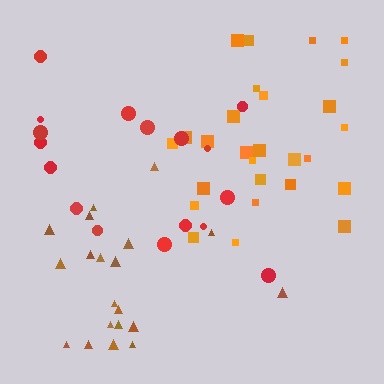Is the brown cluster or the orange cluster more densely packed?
Orange.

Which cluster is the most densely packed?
Orange.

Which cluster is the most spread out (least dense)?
Red.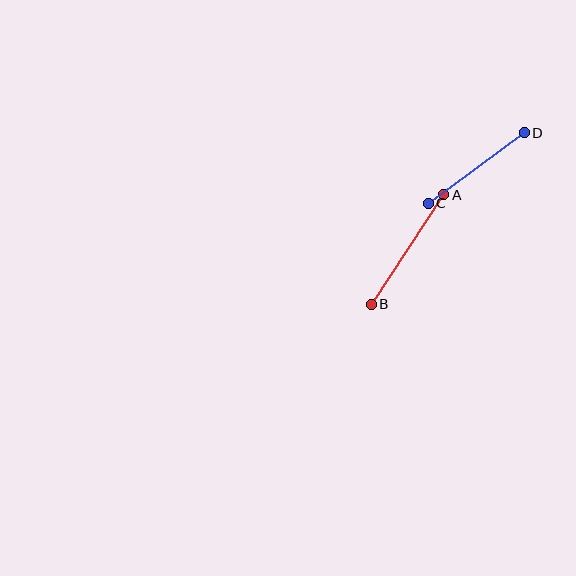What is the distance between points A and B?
The distance is approximately 131 pixels.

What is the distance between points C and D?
The distance is approximately 119 pixels.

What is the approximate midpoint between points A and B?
The midpoint is at approximately (408, 249) pixels.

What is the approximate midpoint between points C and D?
The midpoint is at approximately (476, 168) pixels.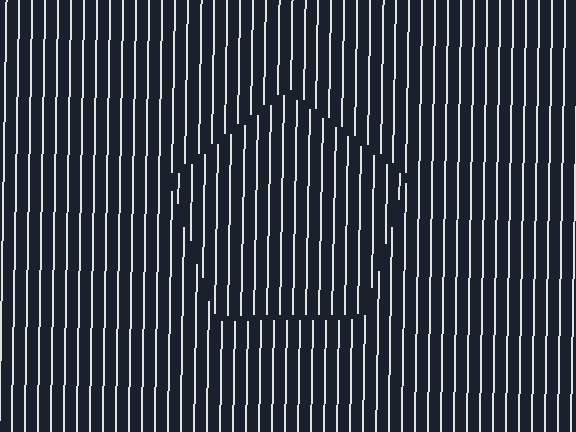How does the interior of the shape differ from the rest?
The interior of the shape contains the same grating, shifted by half a period — the contour is defined by the phase discontinuity where line-ends from the inner and outer gratings abut.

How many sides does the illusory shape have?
5 sides — the line-ends trace a pentagon.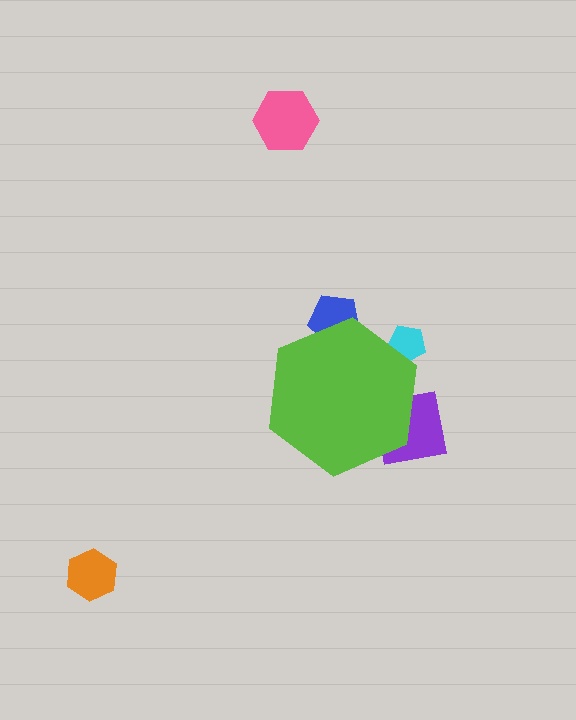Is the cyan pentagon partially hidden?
Yes, the cyan pentagon is partially hidden behind the lime hexagon.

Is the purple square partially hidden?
Yes, the purple square is partially hidden behind the lime hexagon.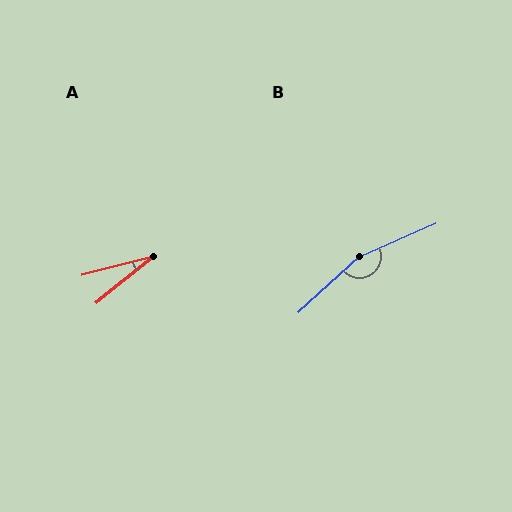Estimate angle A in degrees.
Approximately 25 degrees.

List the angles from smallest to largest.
A (25°), B (161°).